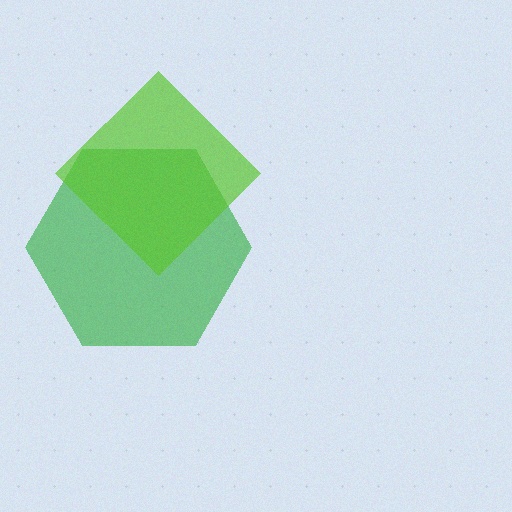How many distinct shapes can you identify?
There are 2 distinct shapes: a green hexagon, a lime diamond.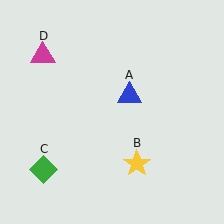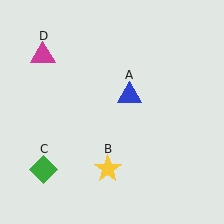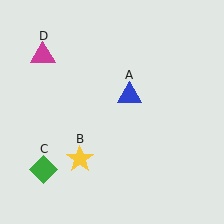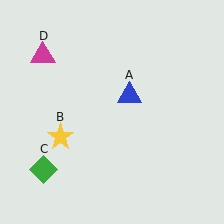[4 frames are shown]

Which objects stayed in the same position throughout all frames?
Blue triangle (object A) and green diamond (object C) and magenta triangle (object D) remained stationary.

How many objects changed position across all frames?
1 object changed position: yellow star (object B).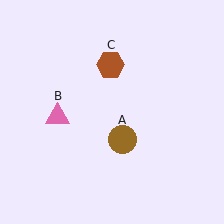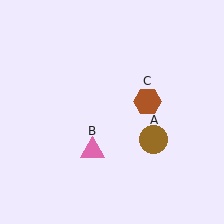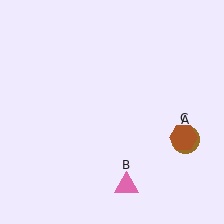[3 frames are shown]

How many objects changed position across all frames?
3 objects changed position: brown circle (object A), pink triangle (object B), brown hexagon (object C).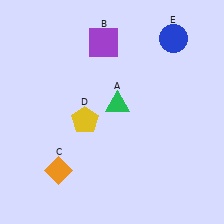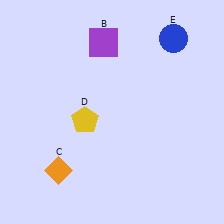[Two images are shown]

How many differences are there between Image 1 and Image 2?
There is 1 difference between the two images.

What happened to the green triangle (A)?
The green triangle (A) was removed in Image 2. It was in the top-right area of Image 1.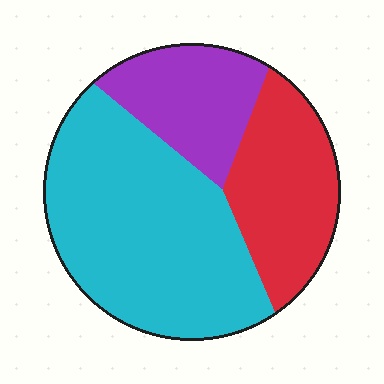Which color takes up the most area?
Cyan, at roughly 55%.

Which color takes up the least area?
Purple, at roughly 20%.